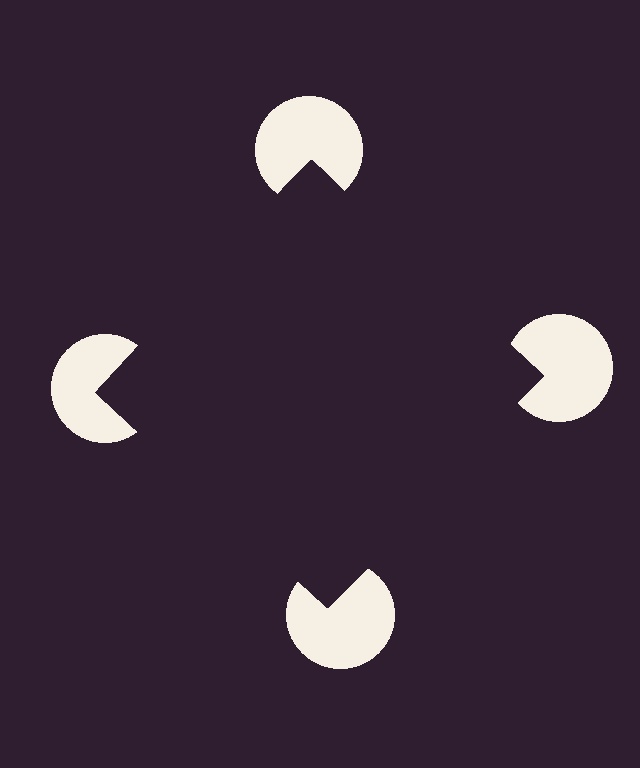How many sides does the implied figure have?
4 sides.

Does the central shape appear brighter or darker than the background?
It typically appears slightly darker than the background, even though no actual brightness change is drawn.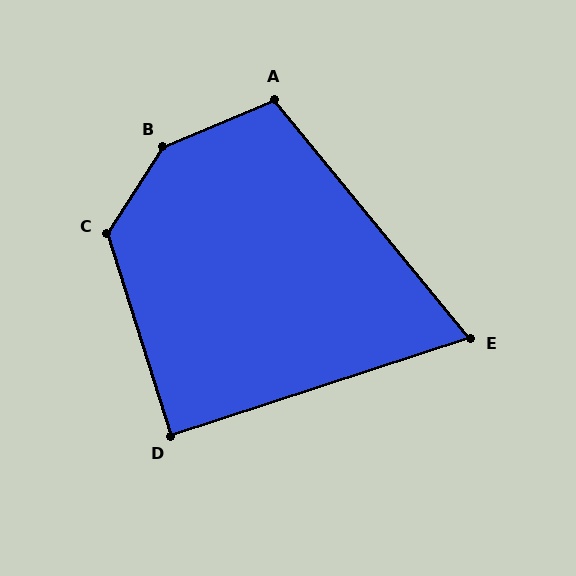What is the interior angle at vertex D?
Approximately 89 degrees (approximately right).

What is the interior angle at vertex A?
Approximately 106 degrees (obtuse).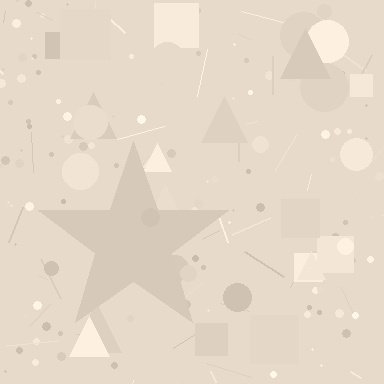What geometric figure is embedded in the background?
A star is embedded in the background.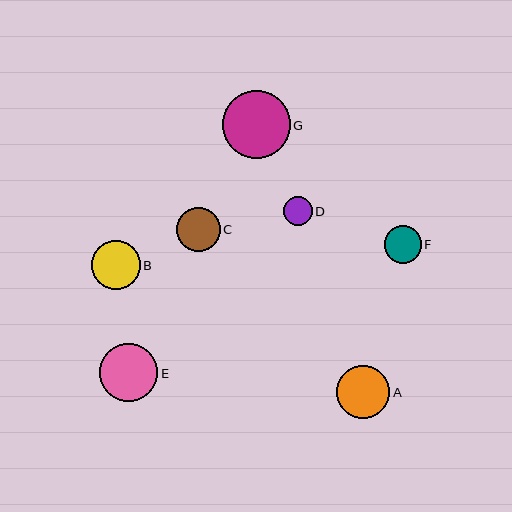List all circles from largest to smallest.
From largest to smallest: G, E, A, B, C, F, D.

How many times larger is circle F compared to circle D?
Circle F is approximately 1.3 times the size of circle D.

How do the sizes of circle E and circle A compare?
Circle E and circle A are approximately the same size.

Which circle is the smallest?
Circle D is the smallest with a size of approximately 29 pixels.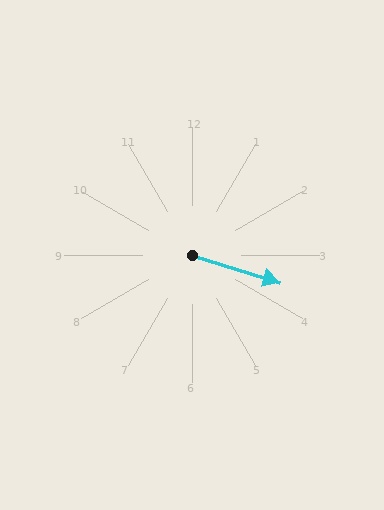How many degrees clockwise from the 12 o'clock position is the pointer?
Approximately 107 degrees.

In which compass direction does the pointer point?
East.